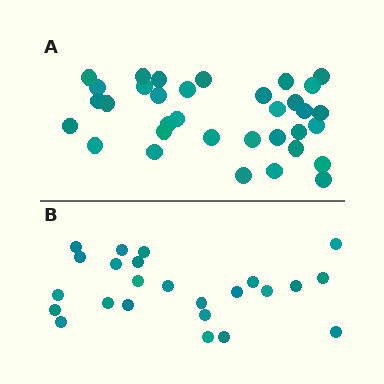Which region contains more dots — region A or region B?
Region A (the top region) has more dots.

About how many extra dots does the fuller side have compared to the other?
Region A has roughly 10 or so more dots than region B.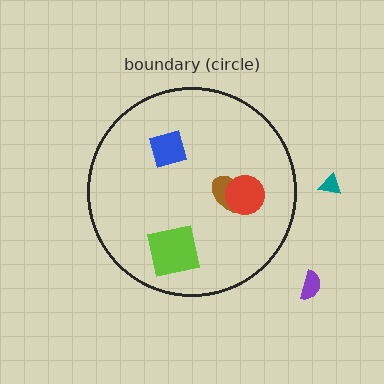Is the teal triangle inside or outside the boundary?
Outside.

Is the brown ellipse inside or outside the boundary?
Inside.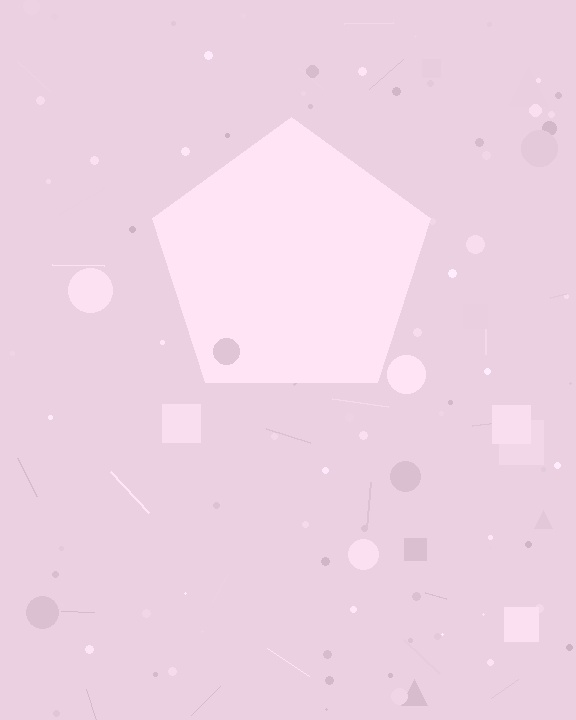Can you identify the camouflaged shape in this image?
The camouflaged shape is a pentagon.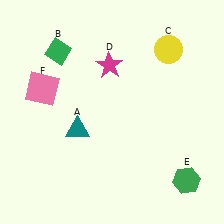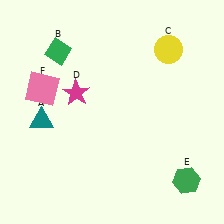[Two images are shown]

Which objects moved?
The objects that moved are: the teal triangle (A), the magenta star (D).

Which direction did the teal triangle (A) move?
The teal triangle (A) moved left.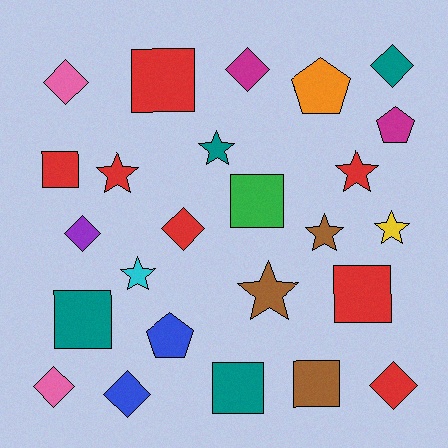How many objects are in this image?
There are 25 objects.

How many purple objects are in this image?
There is 1 purple object.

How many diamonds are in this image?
There are 8 diamonds.